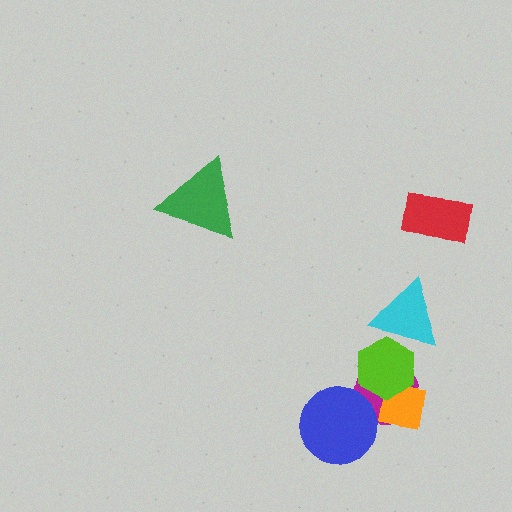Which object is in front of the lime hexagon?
The cyan triangle is in front of the lime hexagon.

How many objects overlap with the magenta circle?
3 objects overlap with the magenta circle.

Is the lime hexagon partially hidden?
Yes, it is partially covered by another shape.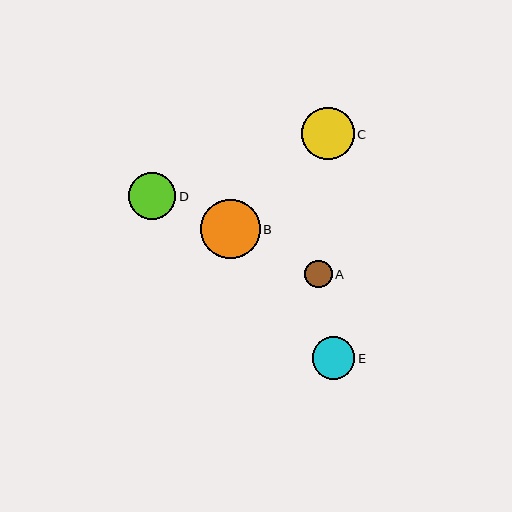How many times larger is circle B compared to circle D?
Circle B is approximately 1.3 times the size of circle D.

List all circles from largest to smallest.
From largest to smallest: B, C, D, E, A.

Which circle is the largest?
Circle B is the largest with a size of approximately 59 pixels.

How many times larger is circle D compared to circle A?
Circle D is approximately 1.7 times the size of circle A.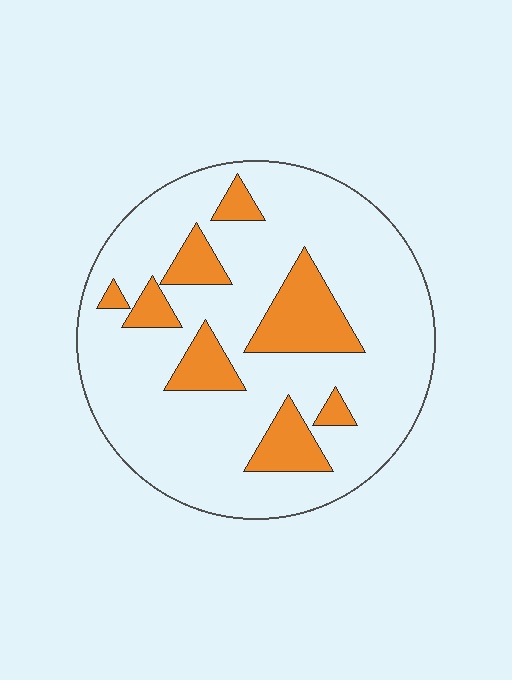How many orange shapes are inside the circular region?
8.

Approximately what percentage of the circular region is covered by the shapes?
Approximately 20%.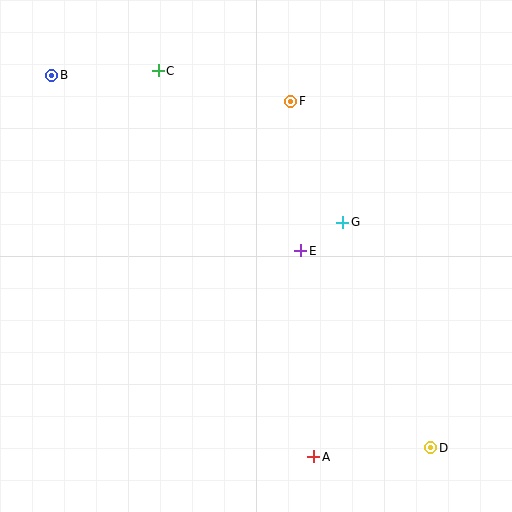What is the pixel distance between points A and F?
The distance between A and F is 356 pixels.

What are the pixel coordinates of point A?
Point A is at (314, 457).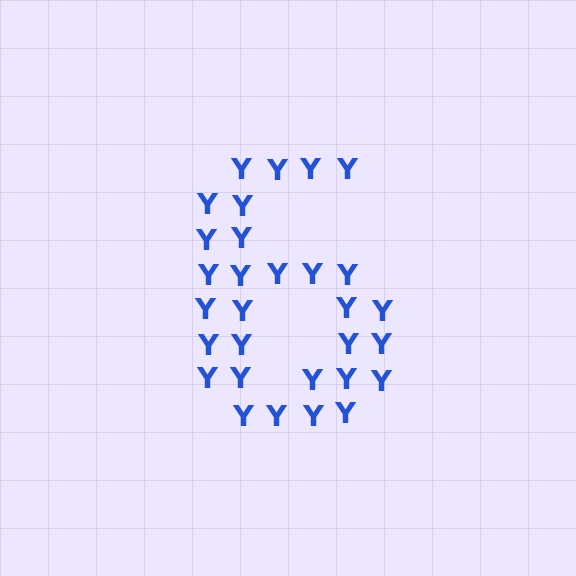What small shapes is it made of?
It is made of small letter Y's.